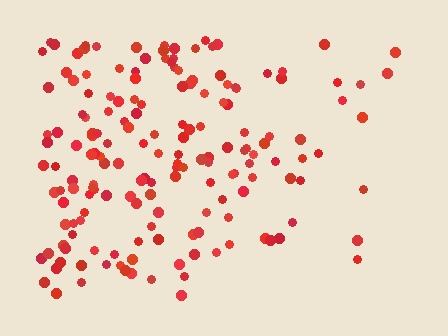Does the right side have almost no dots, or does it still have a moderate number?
Still a moderate number, just noticeably fewer than the left.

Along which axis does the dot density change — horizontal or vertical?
Horizontal.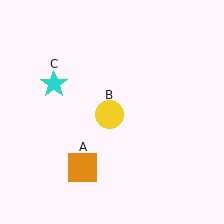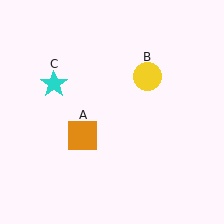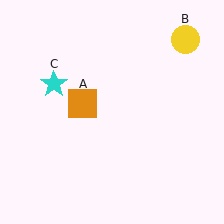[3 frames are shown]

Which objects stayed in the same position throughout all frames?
Cyan star (object C) remained stationary.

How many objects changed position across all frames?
2 objects changed position: orange square (object A), yellow circle (object B).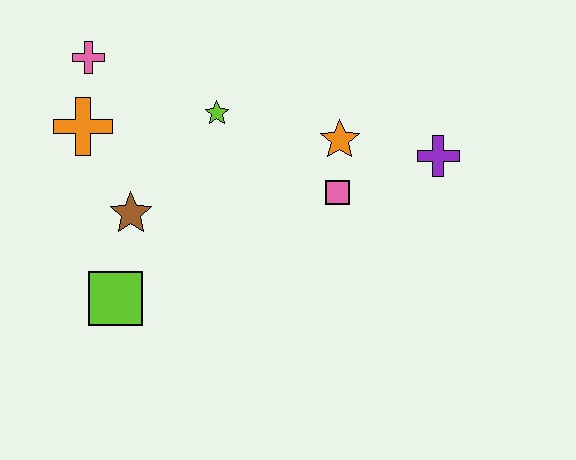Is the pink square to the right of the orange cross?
Yes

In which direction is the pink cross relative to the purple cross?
The pink cross is to the left of the purple cross.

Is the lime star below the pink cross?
Yes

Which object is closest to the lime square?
The brown star is closest to the lime square.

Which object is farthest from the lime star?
The purple cross is farthest from the lime star.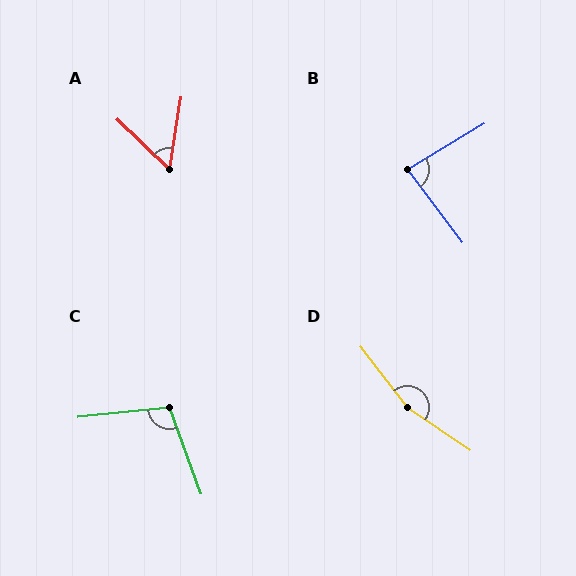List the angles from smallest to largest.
A (55°), B (84°), C (104°), D (162°).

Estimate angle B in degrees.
Approximately 84 degrees.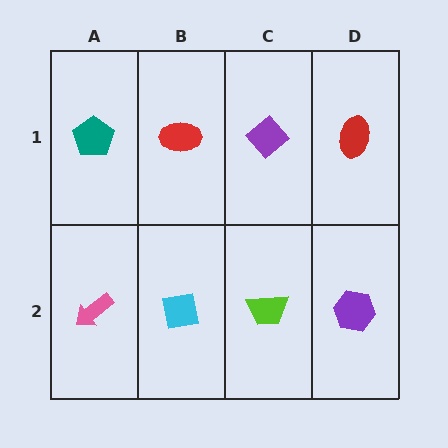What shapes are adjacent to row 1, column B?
A cyan square (row 2, column B), a teal pentagon (row 1, column A), a purple diamond (row 1, column C).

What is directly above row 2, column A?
A teal pentagon.